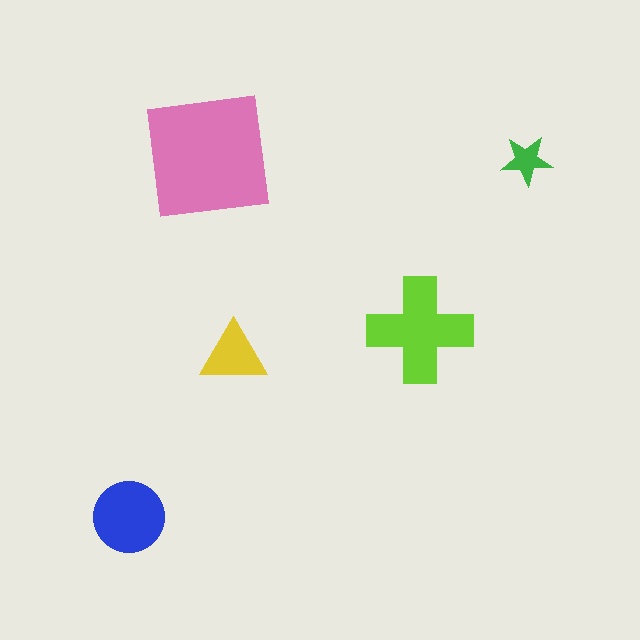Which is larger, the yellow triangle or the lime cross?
The lime cross.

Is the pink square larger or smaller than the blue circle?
Larger.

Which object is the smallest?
The green star.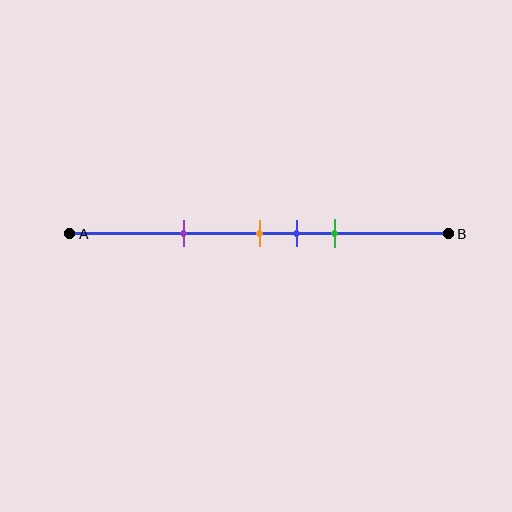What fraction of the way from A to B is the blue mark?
The blue mark is approximately 60% (0.6) of the way from A to B.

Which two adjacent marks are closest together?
The orange and blue marks are the closest adjacent pair.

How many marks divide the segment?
There are 4 marks dividing the segment.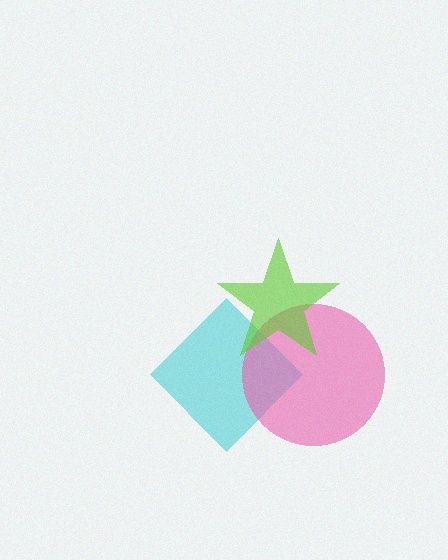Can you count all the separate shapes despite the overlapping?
Yes, there are 3 separate shapes.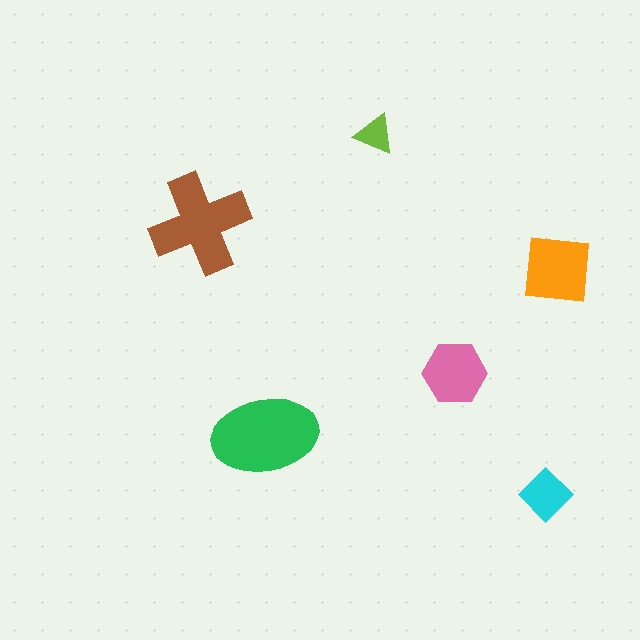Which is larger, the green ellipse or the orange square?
The green ellipse.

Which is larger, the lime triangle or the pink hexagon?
The pink hexagon.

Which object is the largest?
The green ellipse.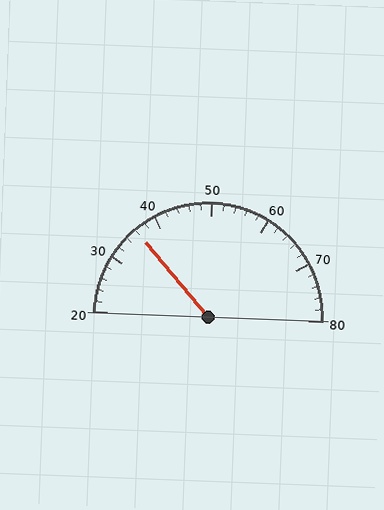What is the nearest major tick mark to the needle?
The nearest major tick mark is 40.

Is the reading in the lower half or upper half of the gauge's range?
The reading is in the lower half of the range (20 to 80).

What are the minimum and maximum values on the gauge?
The gauge ranges from 20 to 80.